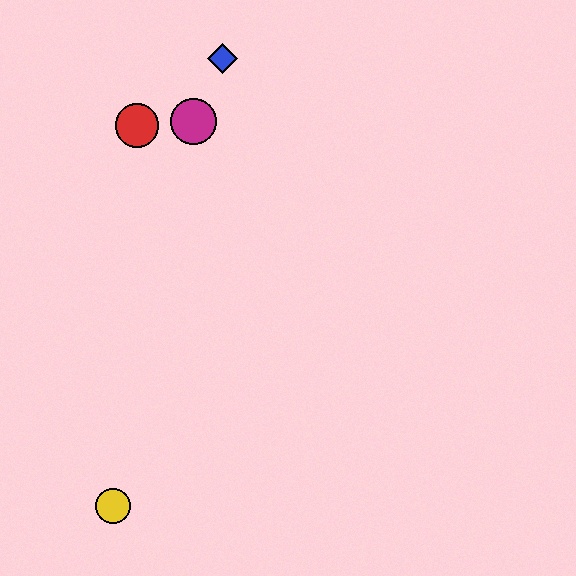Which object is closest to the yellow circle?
The red circle is closest to the yellow circle.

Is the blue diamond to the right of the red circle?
Yes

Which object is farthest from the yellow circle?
The blue diamond is farthest from the yellow circle.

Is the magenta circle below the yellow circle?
No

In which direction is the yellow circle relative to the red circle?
The yellow circle is below the red circle.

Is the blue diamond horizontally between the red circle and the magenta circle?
No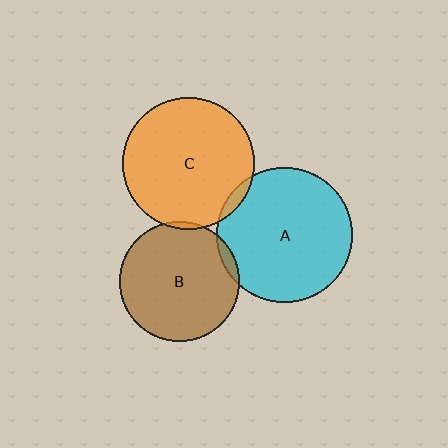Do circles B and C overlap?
Yes.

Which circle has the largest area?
Circle A (cyan).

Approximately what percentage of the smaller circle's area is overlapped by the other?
Approximately 5%.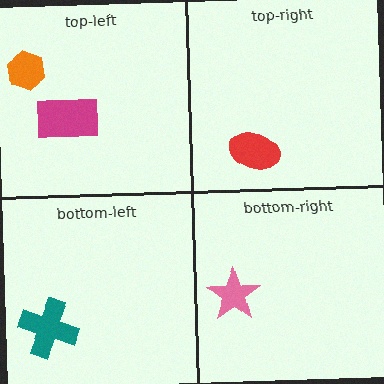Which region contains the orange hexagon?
The top-left region.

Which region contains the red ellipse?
The top-right region.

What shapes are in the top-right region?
The red ellipse.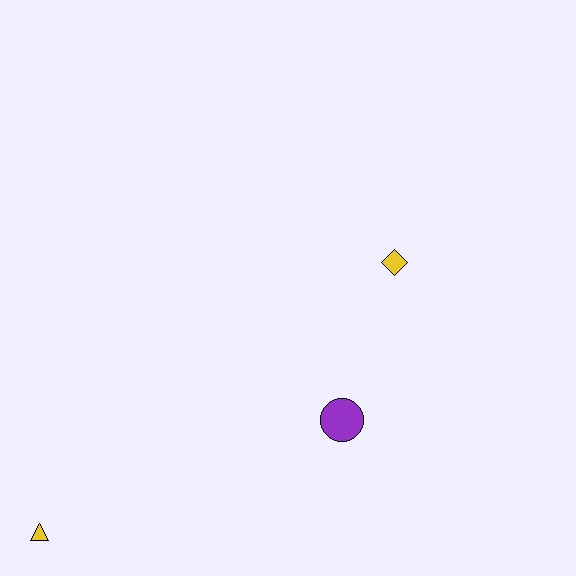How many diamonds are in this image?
There is 1 diamond.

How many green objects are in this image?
There are no green objects.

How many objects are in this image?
There are 3 objects.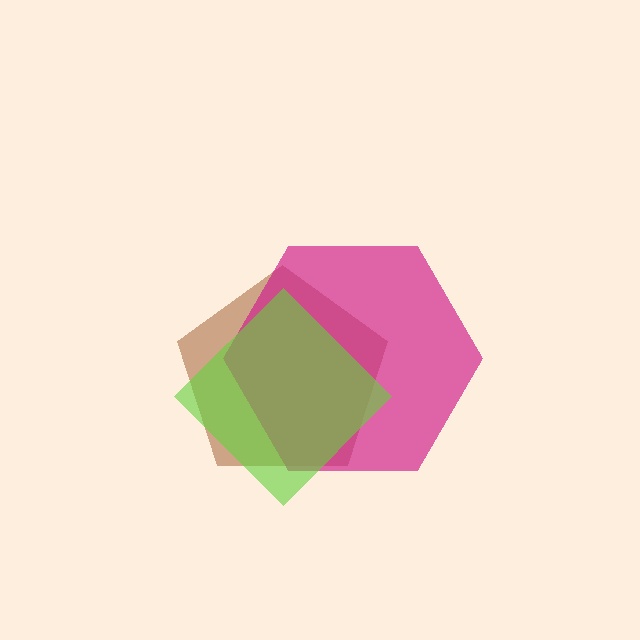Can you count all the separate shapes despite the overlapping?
Yes, there are 3 separate shapes.